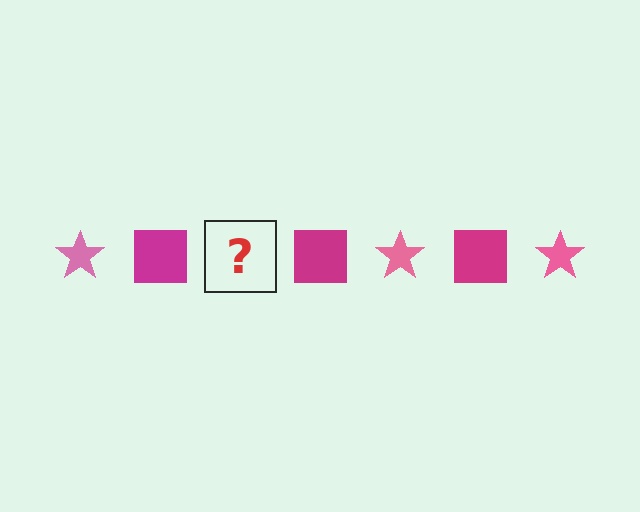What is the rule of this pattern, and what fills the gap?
The rule is that the pattern alternates between pink star and magenta square. The gap should be filled with a pink star.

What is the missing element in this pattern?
The missing element is a pink star.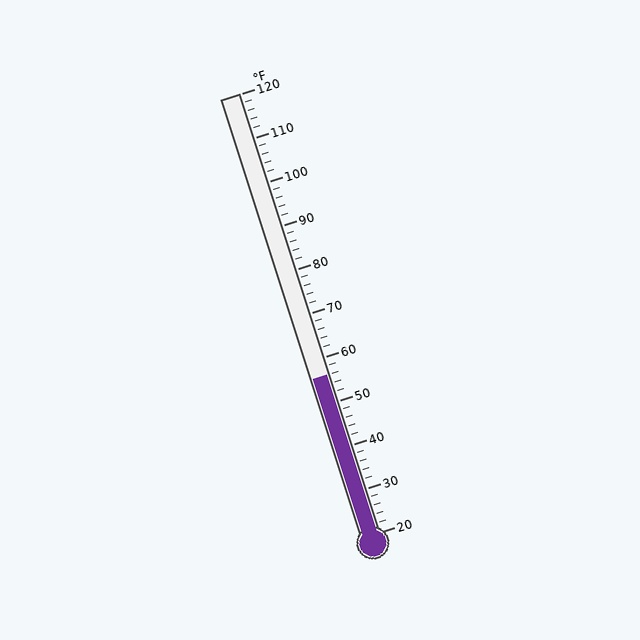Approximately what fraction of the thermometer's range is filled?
The thermometer is filled to approximately 35% of its range.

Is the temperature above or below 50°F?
The temperature is above 50°F.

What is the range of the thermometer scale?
The thermometer scale ranges from 20°F to 120°F.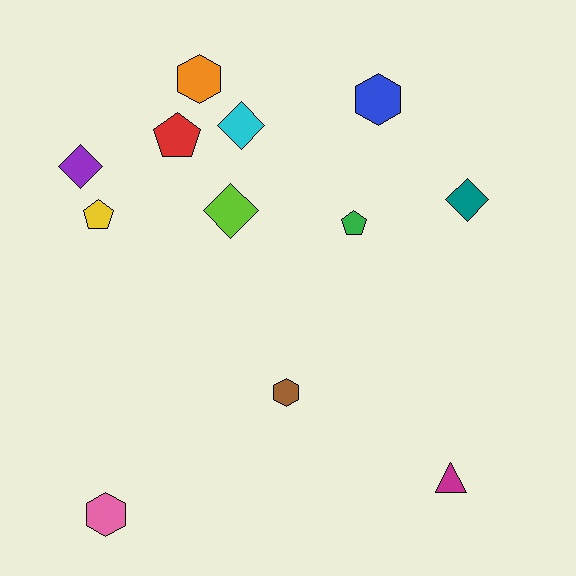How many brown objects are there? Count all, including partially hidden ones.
There is 1 brown object.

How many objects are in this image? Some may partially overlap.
There are 12 objects.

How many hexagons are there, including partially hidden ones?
There are 4 hexagons.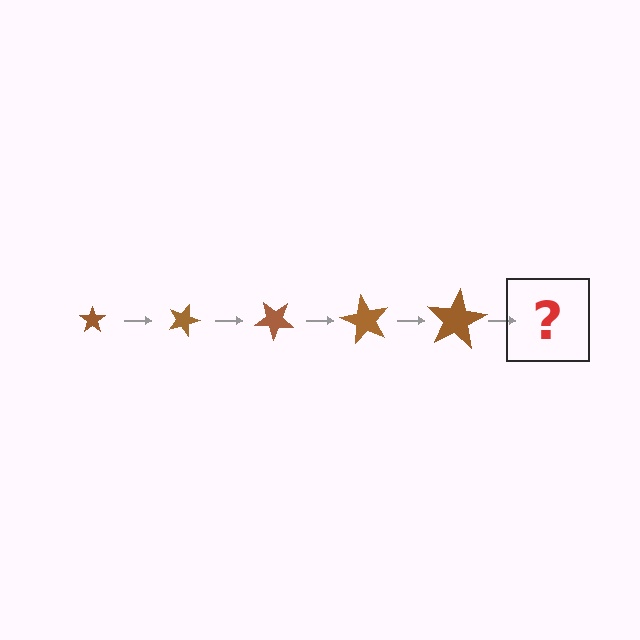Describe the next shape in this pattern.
It should be a star, larger than the previous one and rotated 100 degrees from the start.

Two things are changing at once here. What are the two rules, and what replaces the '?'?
The two rules are that the star grows larger each step and it rotates 20 degrees each step. The '?' should be a star, larger than the previous one and rotated 100 degrees from the start.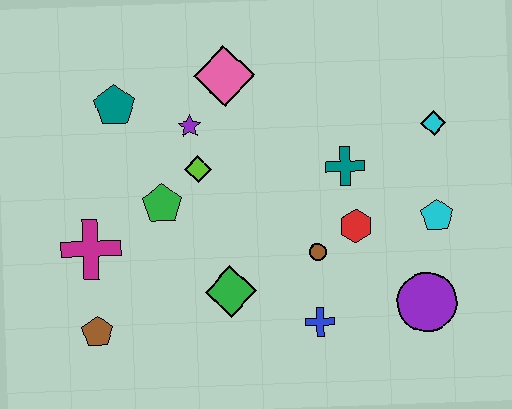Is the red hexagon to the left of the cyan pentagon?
Yes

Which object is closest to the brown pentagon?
The magenta cross is closest to the brown pentagon.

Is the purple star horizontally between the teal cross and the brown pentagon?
Yes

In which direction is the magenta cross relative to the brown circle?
The magenta cross is to the left of the brown circle.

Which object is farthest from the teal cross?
The brown pentagon is farthest from the teal cross.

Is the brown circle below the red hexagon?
Yes